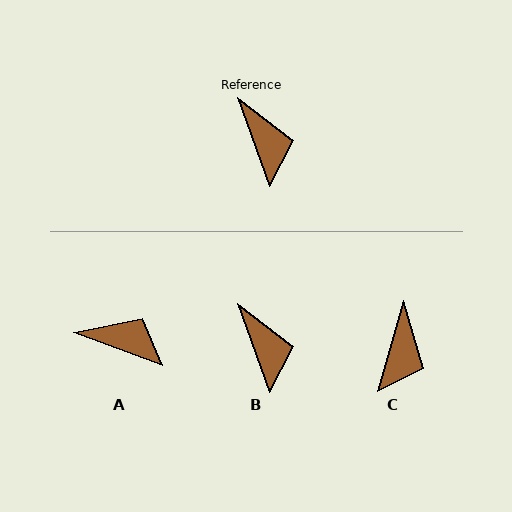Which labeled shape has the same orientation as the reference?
B.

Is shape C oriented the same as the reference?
No, it is off by about 36 degrees.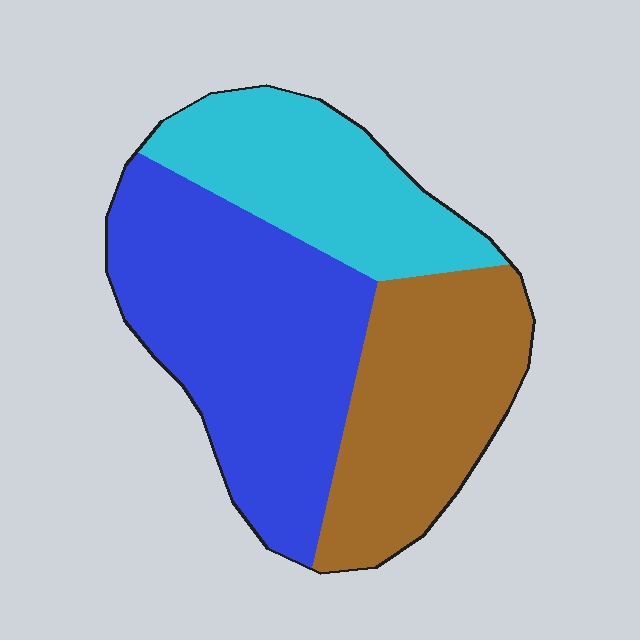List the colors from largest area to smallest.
From largest to smallest: blue, brown, cyan.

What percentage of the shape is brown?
Brown takes up about one third (1/3) of the shape.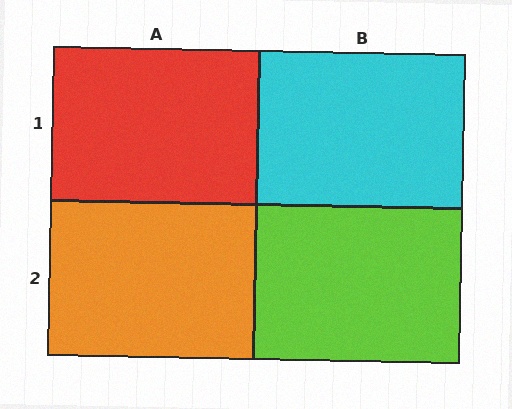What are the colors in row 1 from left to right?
Red, cyan.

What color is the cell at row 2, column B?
Lime.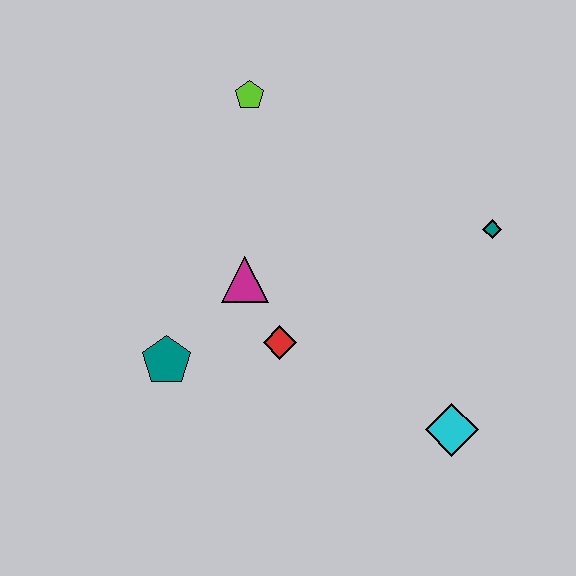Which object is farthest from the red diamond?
The lime pentagon is farthest from the red diamond.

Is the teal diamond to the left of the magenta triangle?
No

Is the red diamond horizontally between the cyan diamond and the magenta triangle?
Yes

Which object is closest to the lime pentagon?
The magenta triangle is closest to the lime pentagon.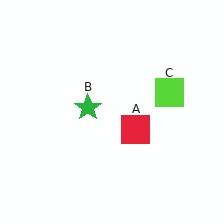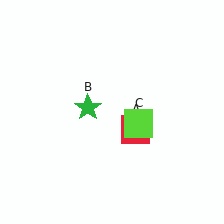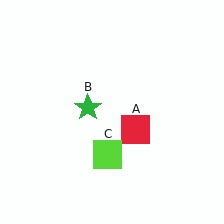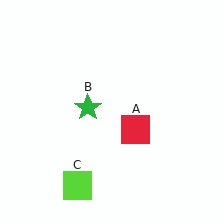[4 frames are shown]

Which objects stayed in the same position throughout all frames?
Red square (object A) and green star (object B) remained stationary.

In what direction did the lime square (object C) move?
The lime square (object C) moved down and to the left.